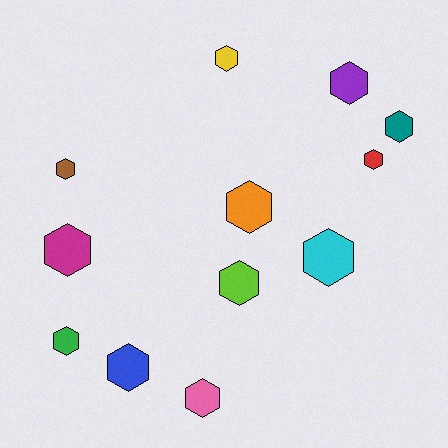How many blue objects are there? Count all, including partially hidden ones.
There is 1 blue object.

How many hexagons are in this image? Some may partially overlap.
There are 12 hexagons.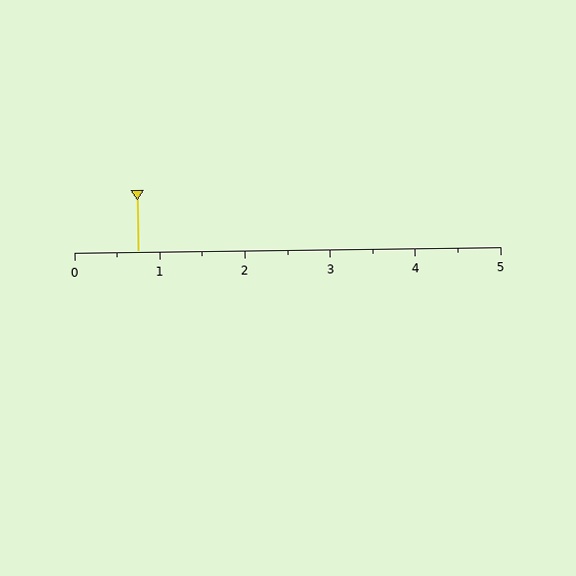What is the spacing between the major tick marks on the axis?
The major ticks are spaced 1 apart.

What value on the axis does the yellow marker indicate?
The marker indicates approximately 0.8.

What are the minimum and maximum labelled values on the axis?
The axis runs from 0 to 5.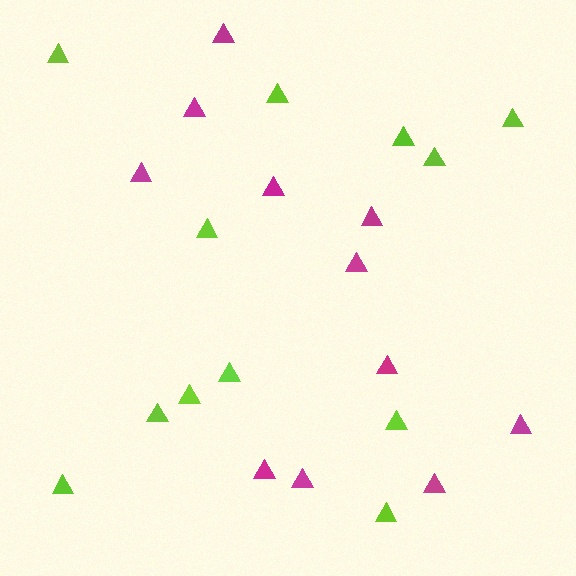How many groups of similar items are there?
There are 2 groups: one group of lime triangles (12) and one group of magenta triangles (11).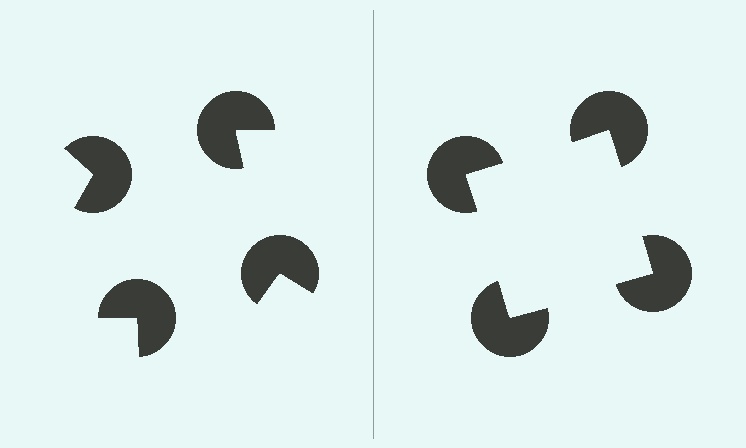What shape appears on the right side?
An illusory square.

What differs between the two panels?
The pac-man discs are positioned identically on both sides; only the wedge orientations differ. On the right they align to a square; on the left they are misaligned.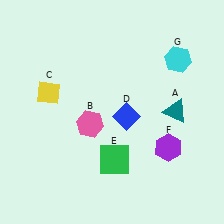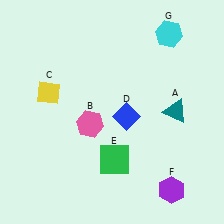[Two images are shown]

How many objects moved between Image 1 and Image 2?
2 objects moved between the two images.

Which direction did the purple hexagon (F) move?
The purple hexagon (F) moved down.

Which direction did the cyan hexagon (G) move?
The cyan hexagon (G) moved up.